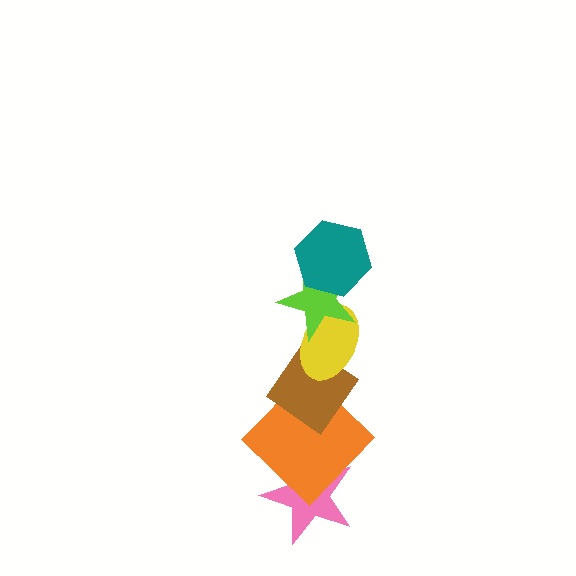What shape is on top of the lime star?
The teal hexagon is on top of the lime star.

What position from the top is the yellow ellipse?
The yellow ellipse is 3rd from the top.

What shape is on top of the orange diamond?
The brown diamond is on top of the orange diamond.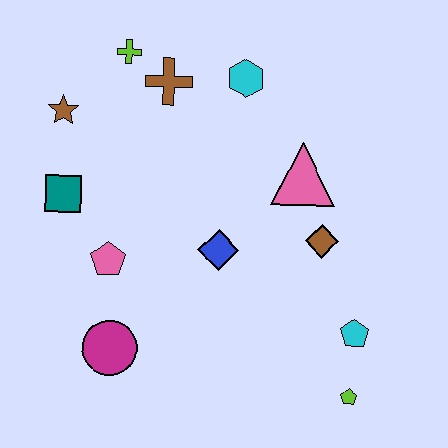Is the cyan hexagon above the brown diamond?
Yes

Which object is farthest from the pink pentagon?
The lime pentagon is farthest from the pink pentagon.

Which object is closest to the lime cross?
The brown cross is closest to the lime cross.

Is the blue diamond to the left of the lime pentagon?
Yes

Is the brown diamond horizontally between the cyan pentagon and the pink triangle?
Yes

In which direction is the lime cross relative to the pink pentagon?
The lime cross is above the pink pentagon.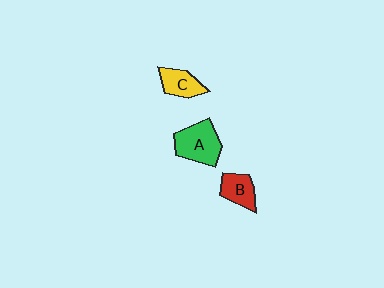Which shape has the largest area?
Shape A (green).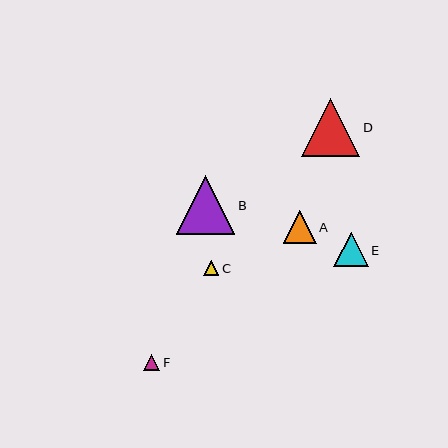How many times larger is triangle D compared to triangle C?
Triangle D is approximately 3.8 times the size of triangle C.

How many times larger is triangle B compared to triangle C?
Triangle B is approximately 3.9 times the size of triangle C.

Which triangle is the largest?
Triangle B is the largest with a size of approximately 59 pixels.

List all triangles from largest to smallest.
From largest to smallest: B, D, E, A, F, C.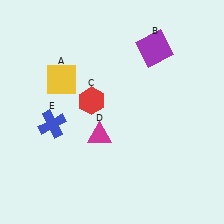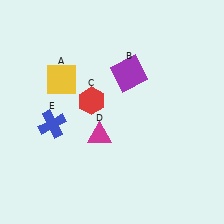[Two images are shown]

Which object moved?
The purple square (B) moved left.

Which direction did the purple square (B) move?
The purple square (B) moved left.